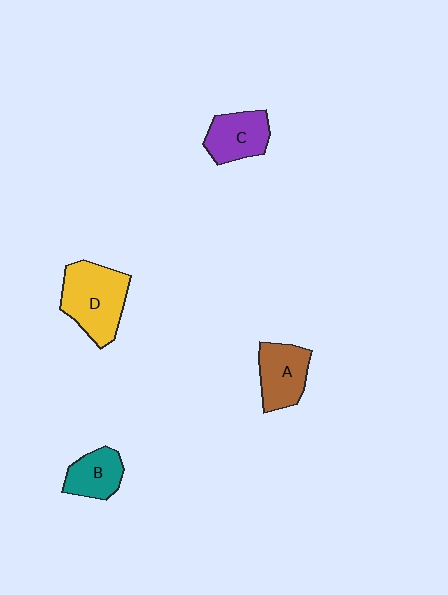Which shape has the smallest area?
Shape B (teal).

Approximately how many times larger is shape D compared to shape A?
Approximately 1.4 times.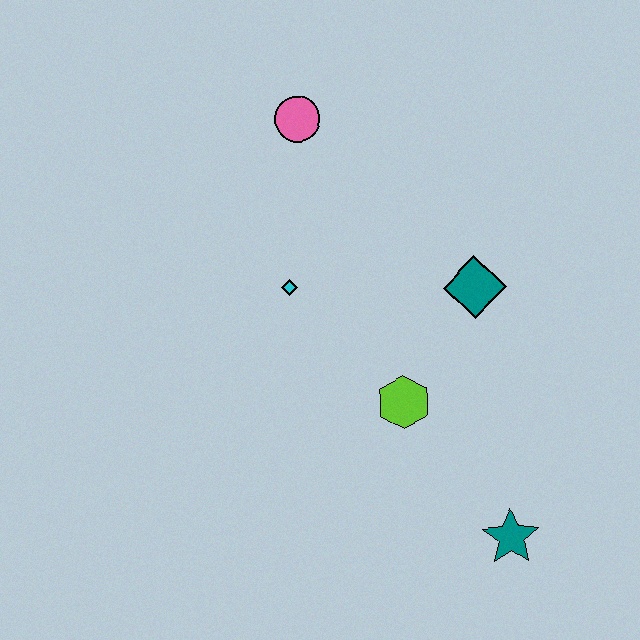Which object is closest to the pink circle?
The cyan diamond is closest to the pink circle.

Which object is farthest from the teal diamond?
The teal star is farthest from the teal diamond.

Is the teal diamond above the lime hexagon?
Yes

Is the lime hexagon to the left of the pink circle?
No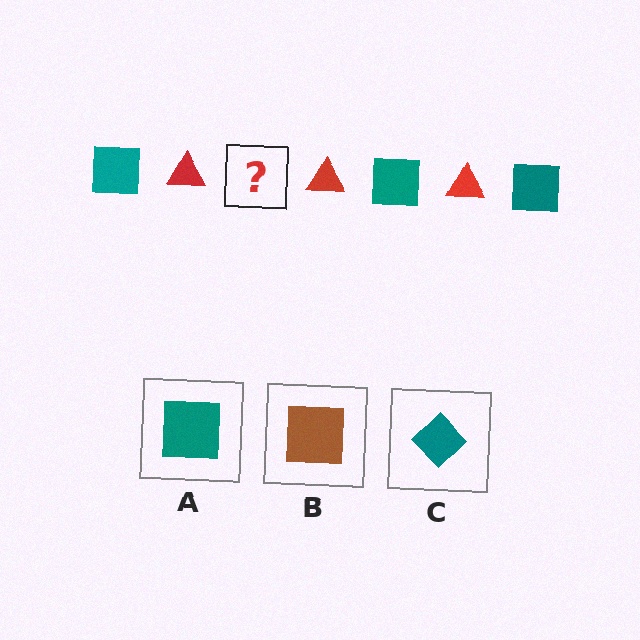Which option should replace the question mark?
Option A.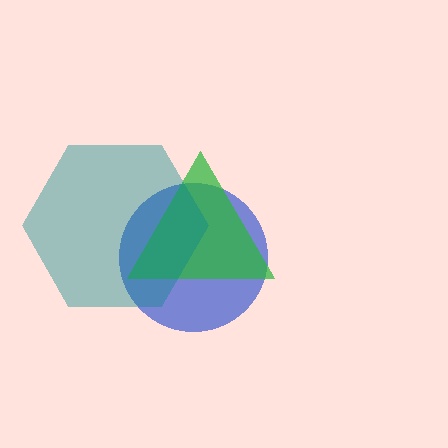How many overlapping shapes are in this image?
There are 3 overlapping shapes in the image.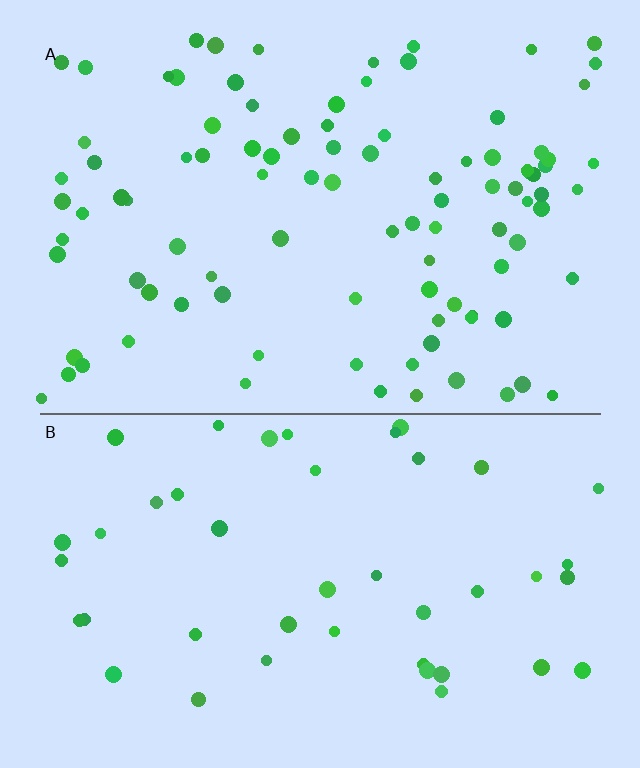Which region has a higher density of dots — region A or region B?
A (the top).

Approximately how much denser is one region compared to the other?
Approximately 2.2× — region A over region B.